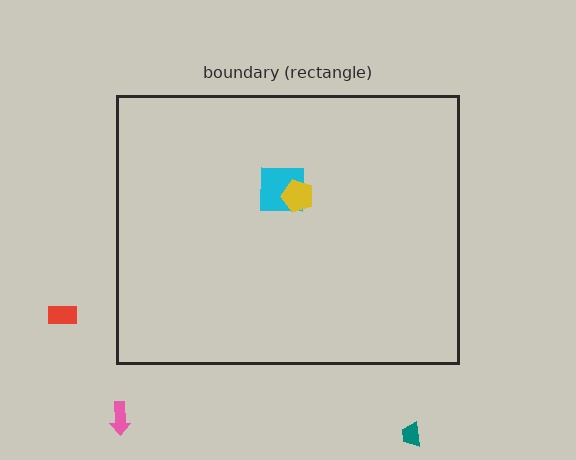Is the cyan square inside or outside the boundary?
Inside.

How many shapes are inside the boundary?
2 inside, 3 outside.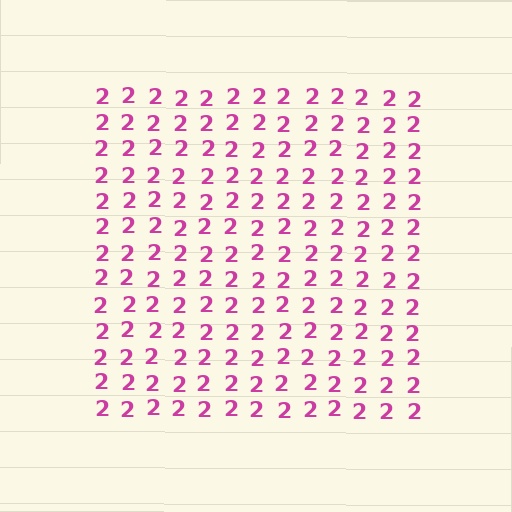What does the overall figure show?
The overall figure shows a square.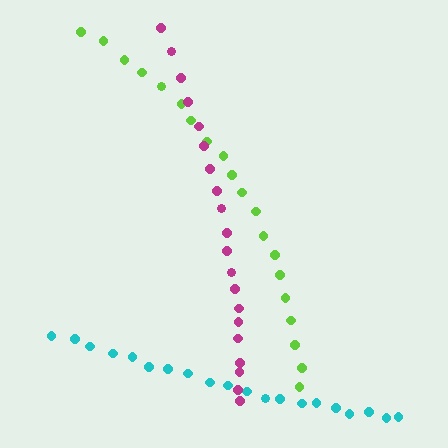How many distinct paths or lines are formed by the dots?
There are 3 distinct paths.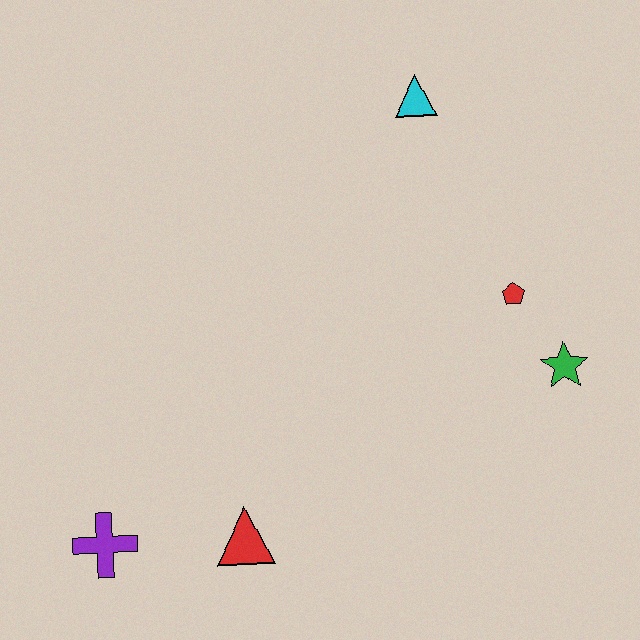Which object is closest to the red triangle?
The purple cross is closest to the red triangle.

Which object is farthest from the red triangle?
The cyan triangle is farthest from the red triangle.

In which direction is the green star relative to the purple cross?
The green star is to the right of the purple cross.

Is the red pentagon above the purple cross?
Yes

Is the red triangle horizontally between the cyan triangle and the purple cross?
Yes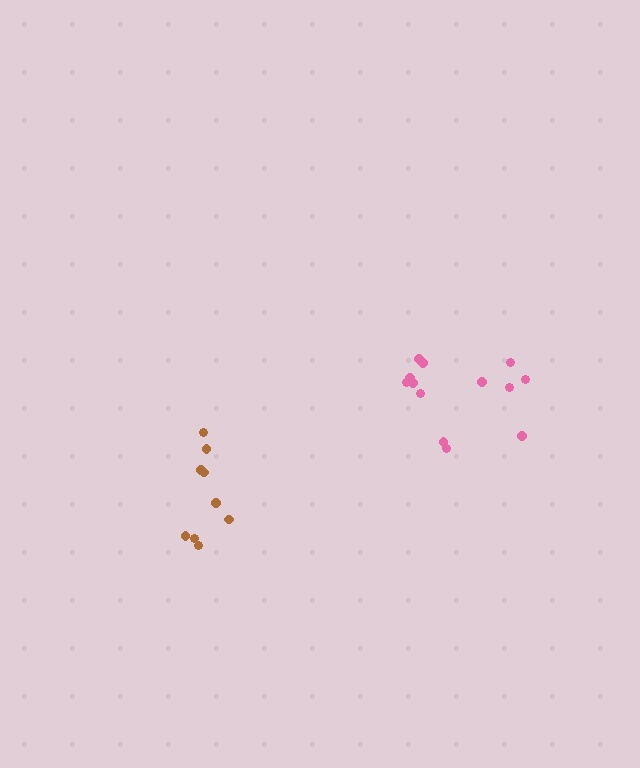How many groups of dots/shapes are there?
There are 2 groups.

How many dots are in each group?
Group 1: 13 dots, Group 2: 9 dots (22 total).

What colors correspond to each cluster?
The clusters are colored: pink, brown.